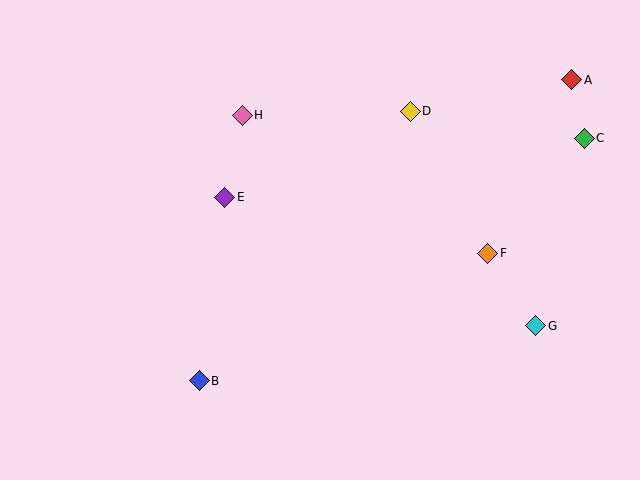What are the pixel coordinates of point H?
Point H is at (242, 115).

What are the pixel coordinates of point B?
Point B is at (199, 381).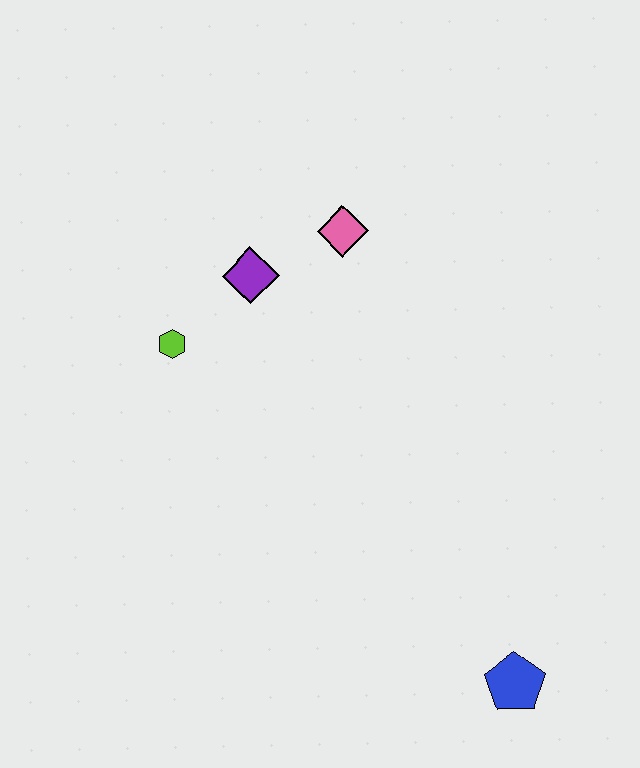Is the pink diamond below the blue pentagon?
No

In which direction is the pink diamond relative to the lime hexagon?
The pink diamond is to the right of the lime hexagon.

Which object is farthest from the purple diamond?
The blue pentagon is farthest from the purple diamond.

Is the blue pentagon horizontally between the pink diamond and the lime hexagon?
No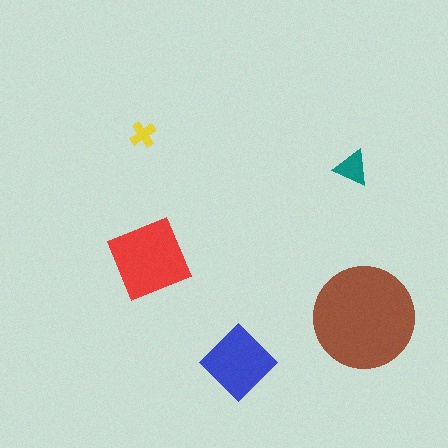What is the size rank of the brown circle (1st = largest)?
1st.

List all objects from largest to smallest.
The brown circle, the red square, the blue diamond, the teal triangle, the yellow cross.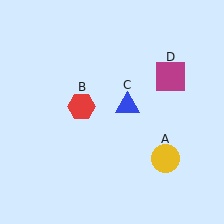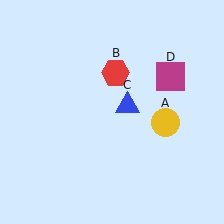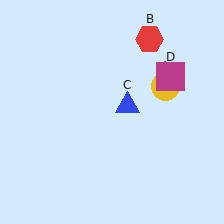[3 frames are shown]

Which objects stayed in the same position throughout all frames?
Blue triangle (object C) and magenta square (object D) remained stationary.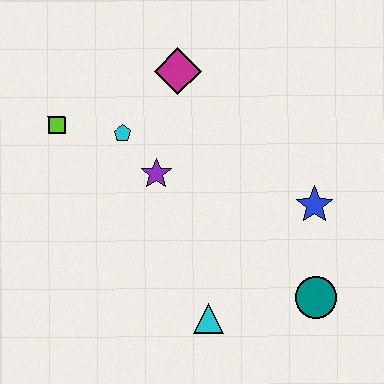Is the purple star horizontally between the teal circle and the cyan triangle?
No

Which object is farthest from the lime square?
The teal circle is farthest from the lime square.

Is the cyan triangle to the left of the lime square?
No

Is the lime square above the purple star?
Yes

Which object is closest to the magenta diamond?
The cyan pentagon is closest to the magenta diamond.